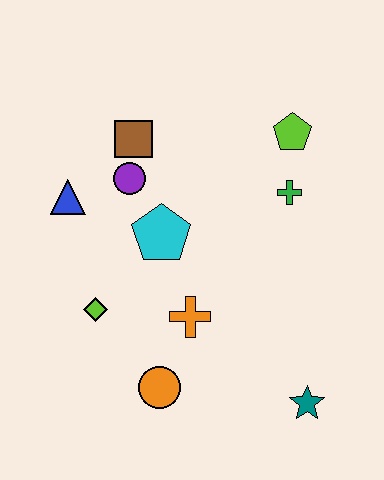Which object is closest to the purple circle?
The brown square is closest to the purple circle.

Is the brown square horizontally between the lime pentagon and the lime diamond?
Yes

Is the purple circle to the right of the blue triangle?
Yes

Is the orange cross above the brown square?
No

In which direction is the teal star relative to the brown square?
The teal star is below the brown square.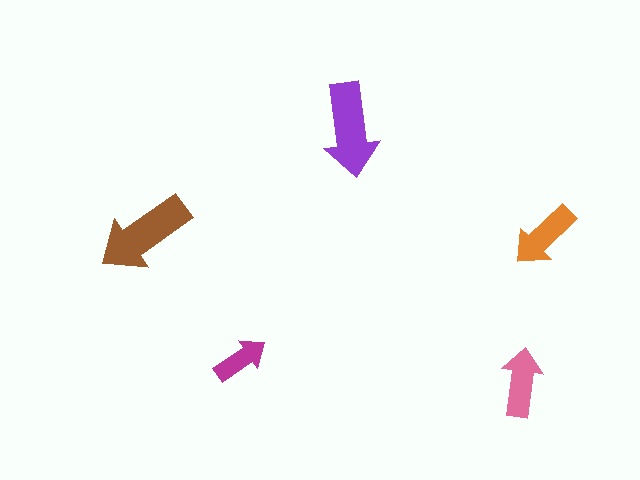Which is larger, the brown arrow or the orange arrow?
The brown one.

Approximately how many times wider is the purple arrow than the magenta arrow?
About 1.5 times wider.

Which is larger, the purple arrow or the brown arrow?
The brown one.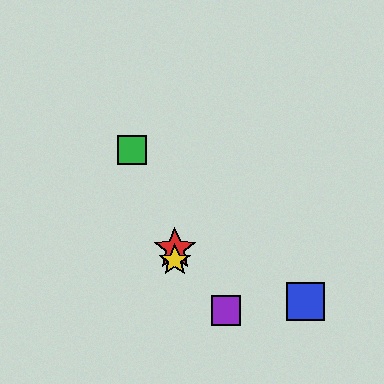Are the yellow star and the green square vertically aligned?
No, the yellow star is at x≈175 and the green square is at x≈132.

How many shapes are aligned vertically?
2 shapes (the red star, the yellow star) are aligned vertically.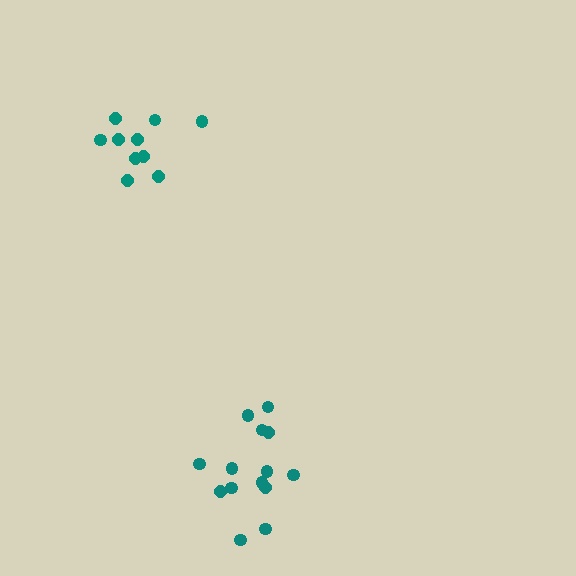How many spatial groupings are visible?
There are 2 spatial groupings.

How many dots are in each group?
Group 1: 10 dots, Group 2: 14 dots (24 total).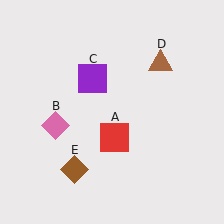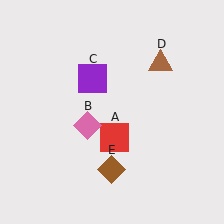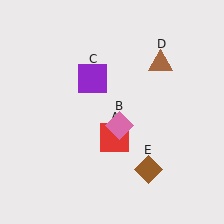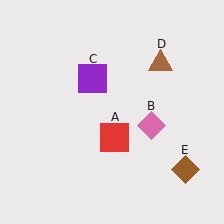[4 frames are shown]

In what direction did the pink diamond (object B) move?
The pink diamond (object B) moved right.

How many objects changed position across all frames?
2 objects changed position: pink diamond (object B), brown diamond (object E).